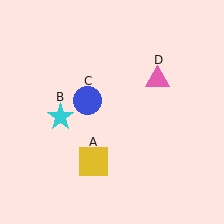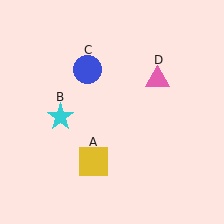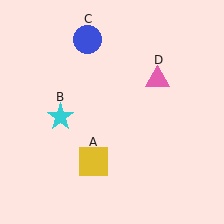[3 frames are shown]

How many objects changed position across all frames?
1 object changed position: blue circle (object C).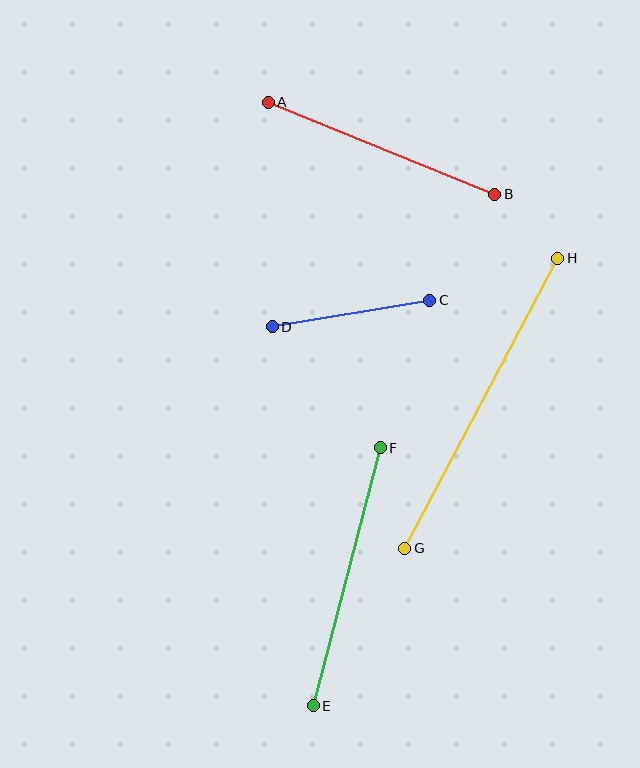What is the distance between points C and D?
The distance is approximately 160 pixels.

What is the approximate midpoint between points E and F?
The midpoint is at approximately (347, 577) pixels.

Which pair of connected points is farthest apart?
Points G and H are farthest apart.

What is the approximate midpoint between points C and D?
The midpoint is at approximately (351, 314) pixels.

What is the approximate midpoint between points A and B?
The midpoint is at approximately (381, 148) pixels.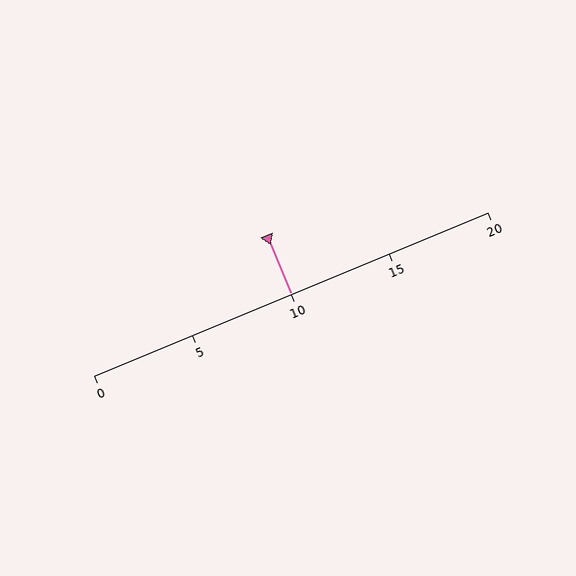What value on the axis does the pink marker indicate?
The marker indicates approximately 10.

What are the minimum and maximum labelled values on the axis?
The axis runs from 0 to 20.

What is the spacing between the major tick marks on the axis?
The major ticks are spaced 5 apart.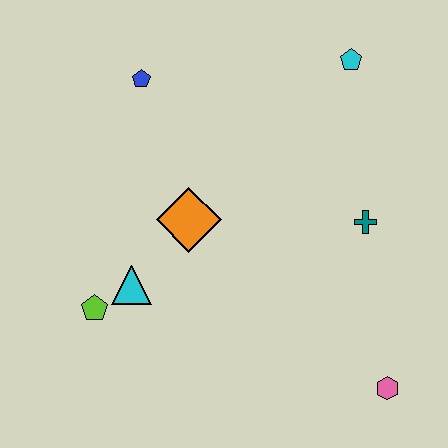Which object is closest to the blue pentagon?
The orange diamond is closest to the blue pentagon.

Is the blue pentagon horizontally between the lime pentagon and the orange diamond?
Yes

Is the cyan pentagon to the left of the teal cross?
Yes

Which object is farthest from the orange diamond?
The pink hexagon is farthest from the orange diamond.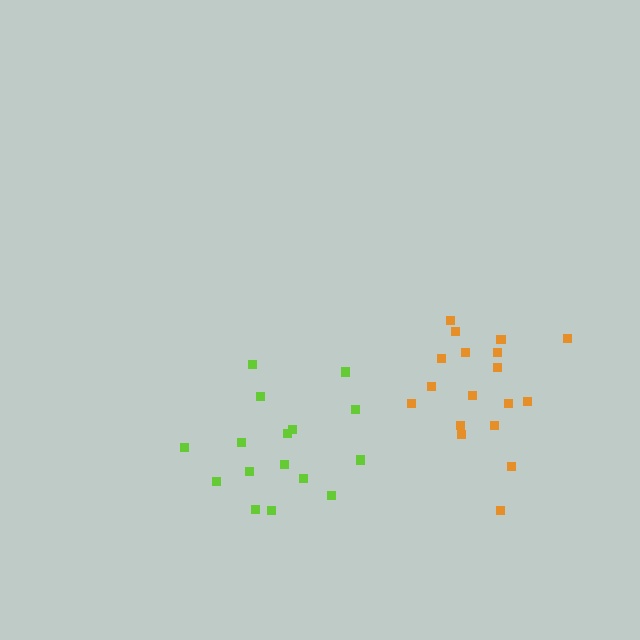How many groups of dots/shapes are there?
There are 2 groups.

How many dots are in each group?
Group 1: 16 dots, Group 2: 18 dots (34 total).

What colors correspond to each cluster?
The clusters are colored: lime, orange.